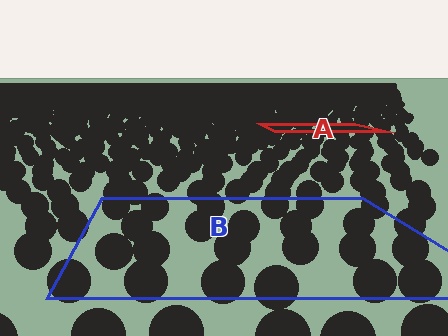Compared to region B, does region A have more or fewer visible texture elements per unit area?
Region A has more texture elements per unit area — they are packed more densely because it is farther away.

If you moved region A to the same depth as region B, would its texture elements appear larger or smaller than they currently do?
They would appear larger. At a closer depth, the same texture elements are projected at a bigger on-screen size.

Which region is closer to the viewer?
Region B is closer. The texture elements there are larger and more spread out.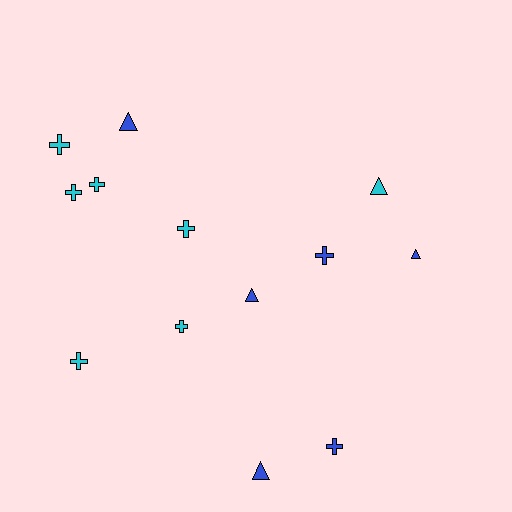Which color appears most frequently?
Cyan, with 7 objects.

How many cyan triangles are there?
There is 1 cyan triangle.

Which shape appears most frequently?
Cross, with 8 objects.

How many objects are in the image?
There are 13 objects.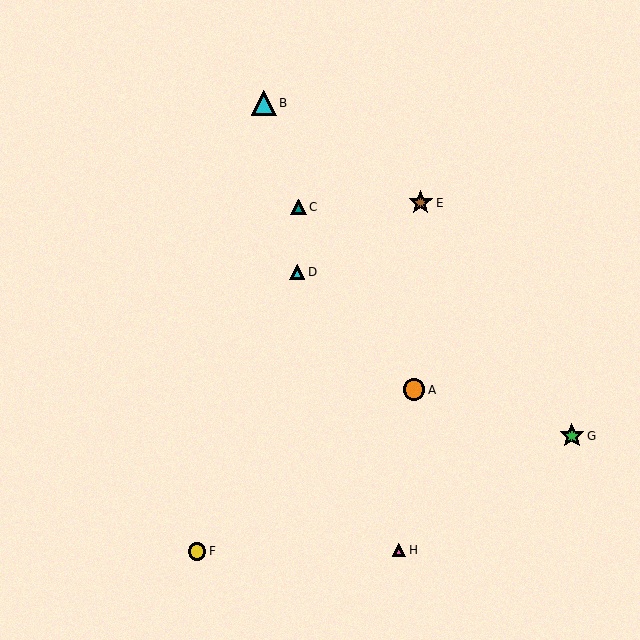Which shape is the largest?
The green star (labeled G) is the largest.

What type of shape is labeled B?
Shape B is a cyan triangle.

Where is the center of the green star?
The center of the green star is at (572, 436).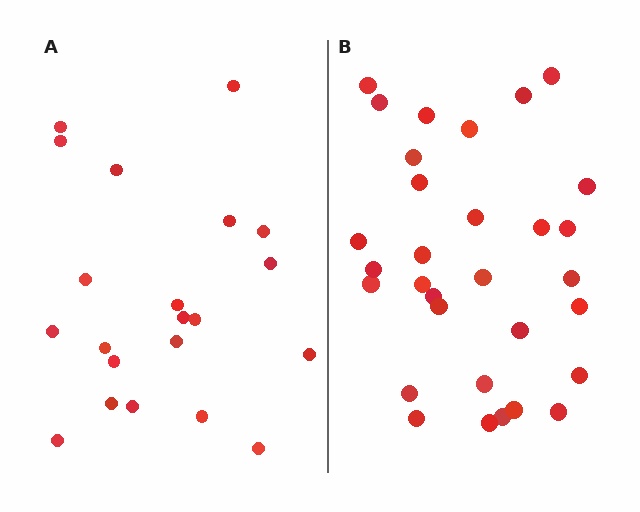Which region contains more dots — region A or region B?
Region B (the right region) has more dots.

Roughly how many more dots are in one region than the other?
Region B has roughly 10 or so more dots than region A.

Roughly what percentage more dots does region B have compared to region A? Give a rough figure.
About 50% more.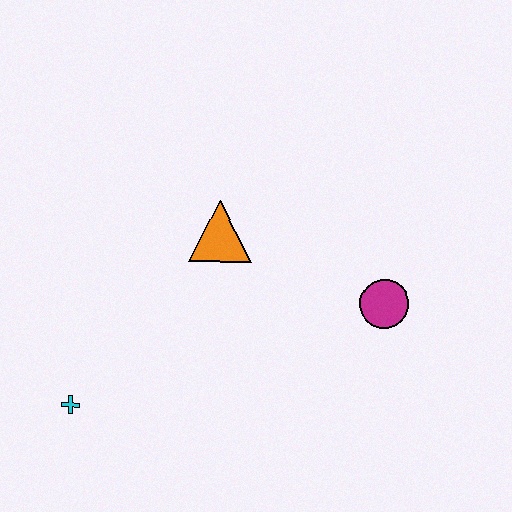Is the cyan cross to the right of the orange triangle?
No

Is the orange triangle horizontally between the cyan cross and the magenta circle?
Yes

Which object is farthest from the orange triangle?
The cyan cross is farthest from the orange triangle.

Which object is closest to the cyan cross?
The orange triangle is closest to the cyan cross.